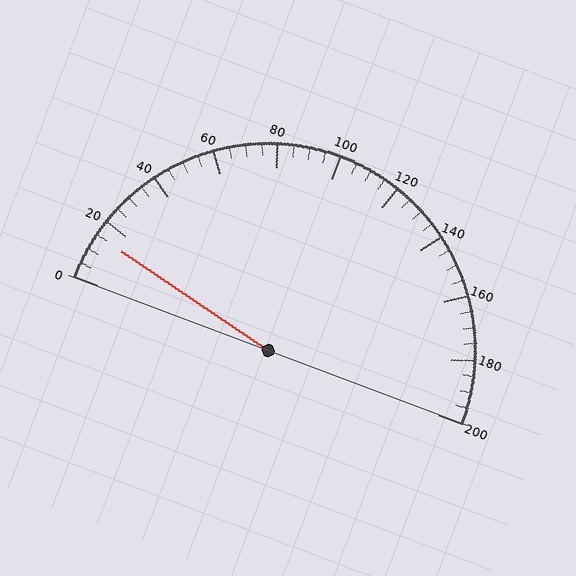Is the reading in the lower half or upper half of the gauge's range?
The reading is in the lower half of the range (0 to 200).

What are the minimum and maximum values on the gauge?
The gauge ranges from 0 to 200.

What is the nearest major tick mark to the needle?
The nearest major tick mark is 20.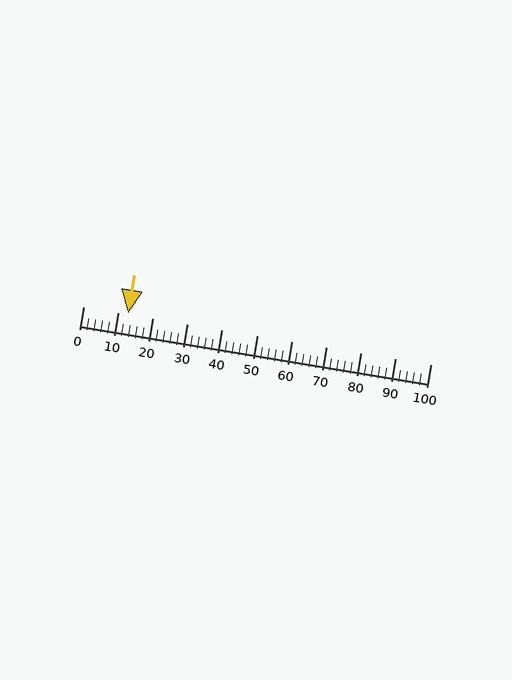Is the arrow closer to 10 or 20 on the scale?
The arrow is closer to 10.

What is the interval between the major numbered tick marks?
The major tick marks are spaced 10 units apart.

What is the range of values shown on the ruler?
The ruler shows values from 0 to 100.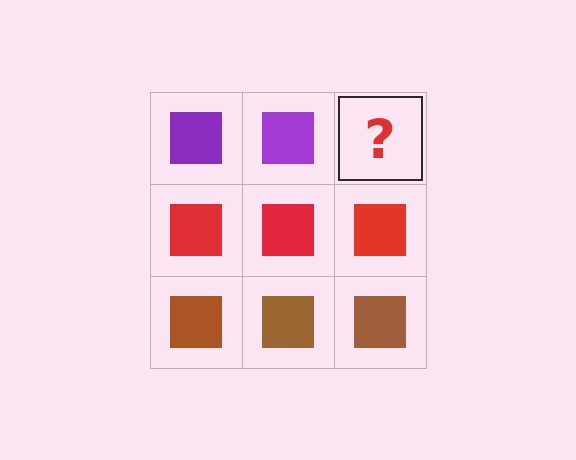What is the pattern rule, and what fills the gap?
The rule is that each row has a consistent color. The gap should be filled with a purple square.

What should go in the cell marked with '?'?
The missing cell should contain a purple square.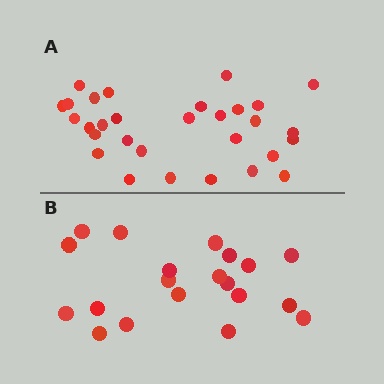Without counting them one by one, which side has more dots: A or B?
Region A (the top region) has more dots.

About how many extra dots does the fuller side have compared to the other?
Region A has roughly 10 or so more dots than region B.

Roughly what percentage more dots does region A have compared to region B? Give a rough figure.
About 50% more.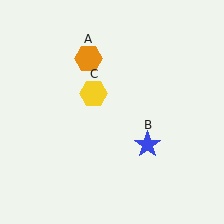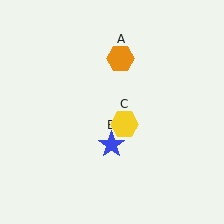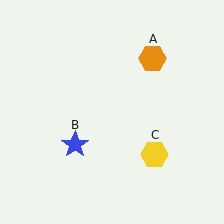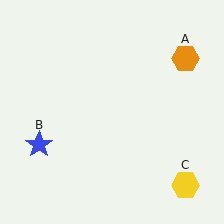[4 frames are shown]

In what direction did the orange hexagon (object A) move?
The orange hexagon (object A) moved right.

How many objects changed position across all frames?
3 objects changed position: orange hexagon (object A), blue star (object B), yellow hexagon (object C).